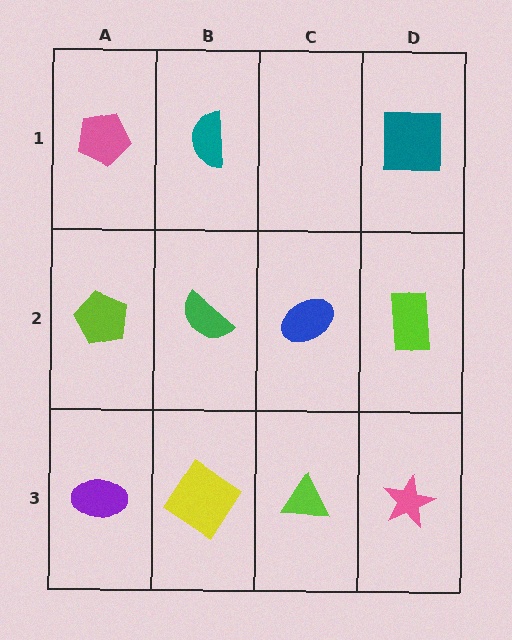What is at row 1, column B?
A teal semicircle.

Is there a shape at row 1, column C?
No, that cell is empty.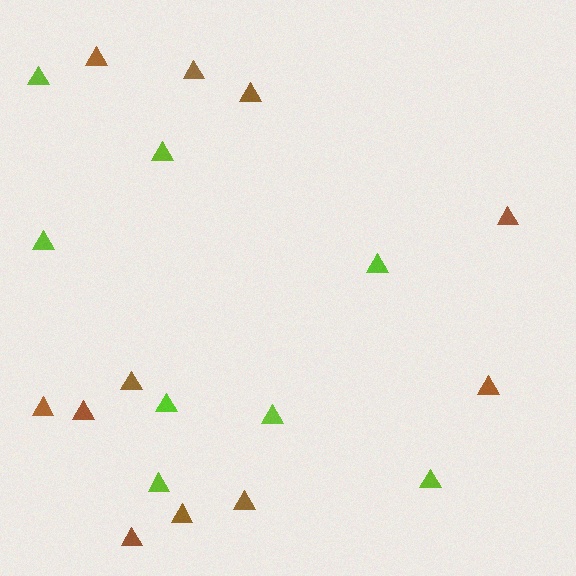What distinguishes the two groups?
There are 2 groups: one group of brown triangles (11) and one group of lime triangles (8).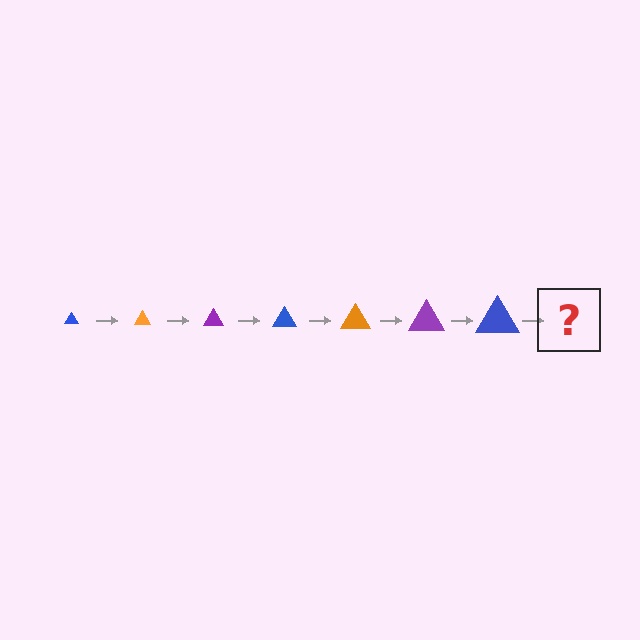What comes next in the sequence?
The next element should be an orange triangle, larger than the previous one.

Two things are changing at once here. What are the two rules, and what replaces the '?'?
The two rules are that the triangle grows larger each step and the color cycles through blue, orange, and purple. The '?' should be an orange triangle, larger than the previous one.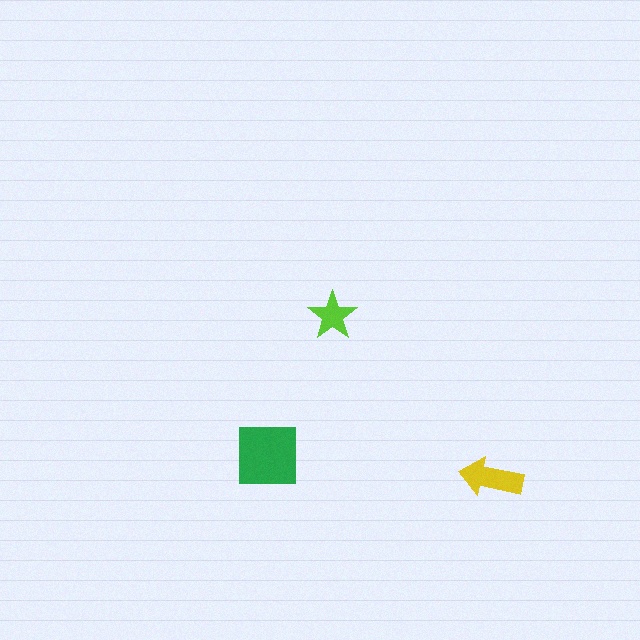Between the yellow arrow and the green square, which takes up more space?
The green square.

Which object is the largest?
The green square.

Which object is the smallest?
The lime star.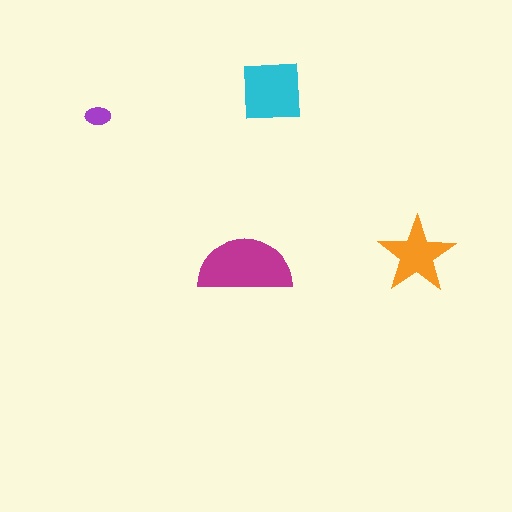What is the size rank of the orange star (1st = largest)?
3rd.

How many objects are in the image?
There are 4 objects in the image.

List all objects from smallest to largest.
The purple ellipse, the orange star, the cyan square, the magenta semicircle.